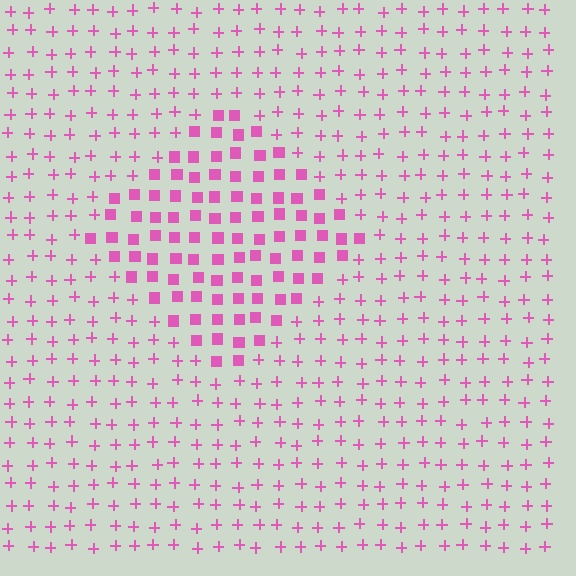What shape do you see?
I see a diamond.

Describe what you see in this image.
The image is filled with small pink elements arranged in a uniform grid. A diamond-shaped region contains squares, while the surrounding area contains plus signs. The boundary is defined purely by the change in element shape.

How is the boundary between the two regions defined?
The boundary is defined by a change in element shape: squares inside vs. plus signs outside. All elements share the same color and spacing.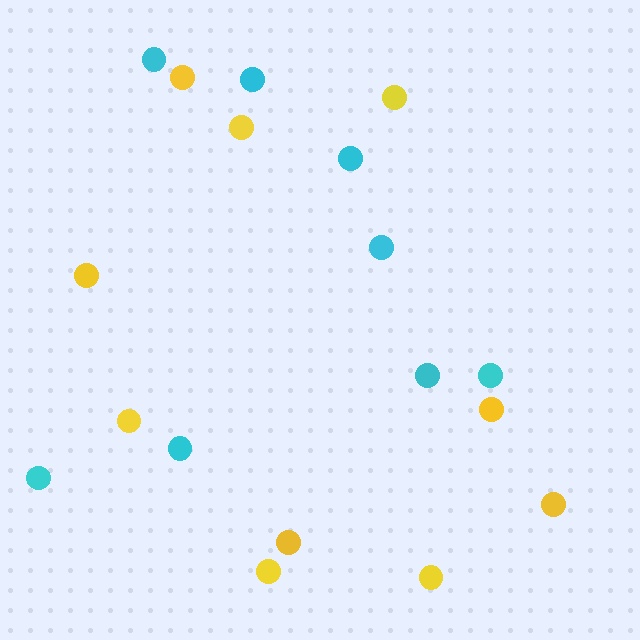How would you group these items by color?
There are 2 groups: one group of yellow circles (10) and one group of cyan circles (8).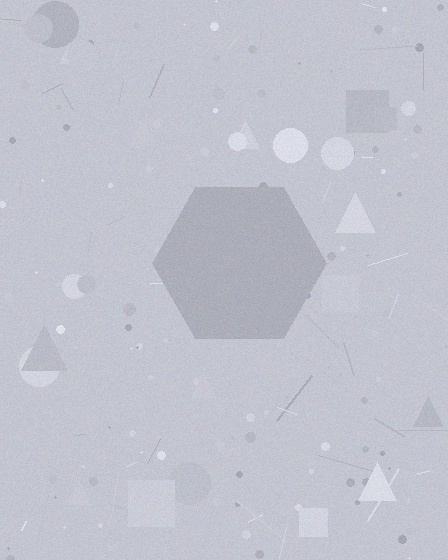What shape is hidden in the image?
A hexagon is hidden in the image.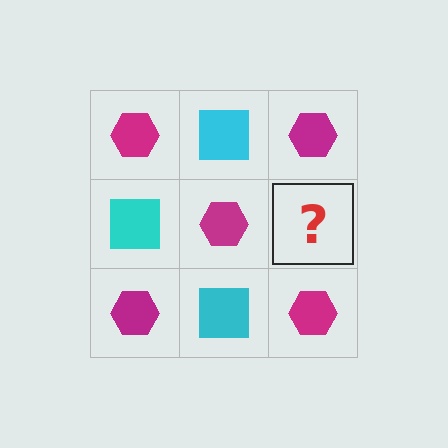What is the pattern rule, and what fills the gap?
The rule is that it alternates magenta hexagon and cyan square in a checkerboard pattern. The gap should be filled with a cyan square.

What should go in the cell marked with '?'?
The missing cell should contain a cyan square.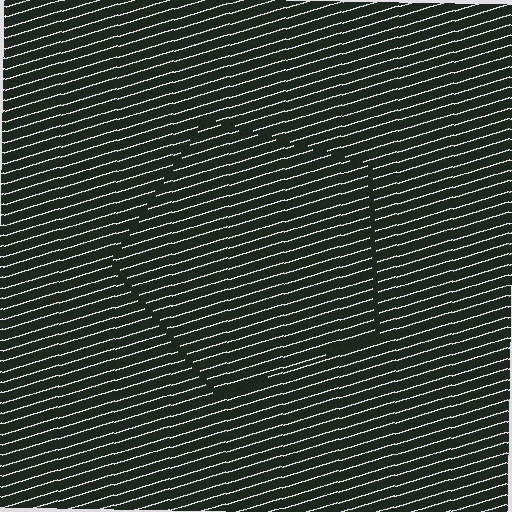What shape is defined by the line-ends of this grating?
An illusory pentagon. The interior of the shape contains the same grating, shifted by half a period — the contour is defined by the phase discontinuity where line-ends from the inner and outer gratings abut.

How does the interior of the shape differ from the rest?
The interior of the shape contains the same grating, shifted by half a period — the contour is defined by the phase discontinuity where line-ends from the inner and outer gratings abut.